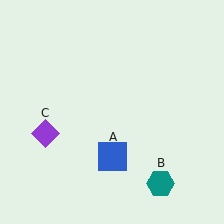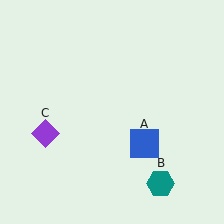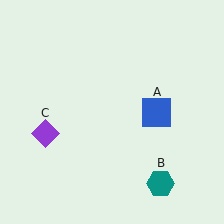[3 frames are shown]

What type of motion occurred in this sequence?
The blue square (object A) rotated counterclockwise around the center of the scene.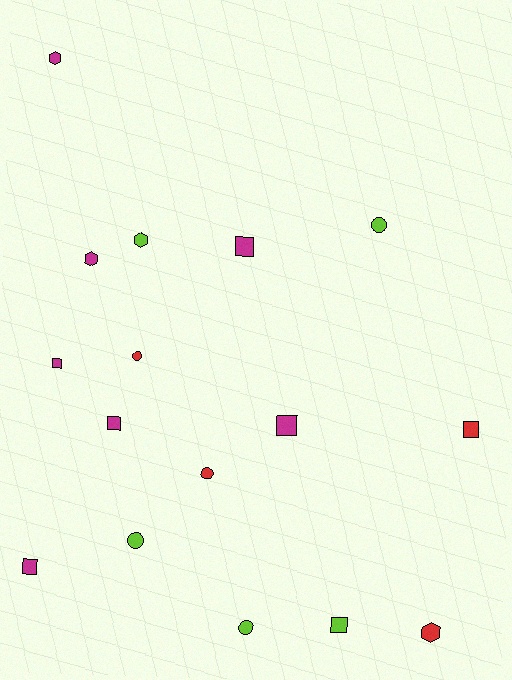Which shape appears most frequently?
Square, with 7 objects.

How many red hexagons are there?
There is 1 red hexagon.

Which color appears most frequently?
Magenta, with 7 objects.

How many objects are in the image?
There are 16 objects.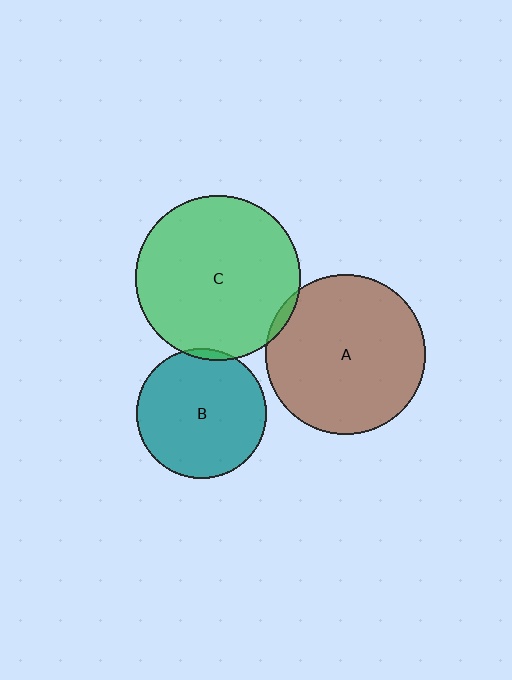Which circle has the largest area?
Circle C (green).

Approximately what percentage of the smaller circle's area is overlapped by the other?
Approximately 5%.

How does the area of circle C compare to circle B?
Approximately 1.6 times.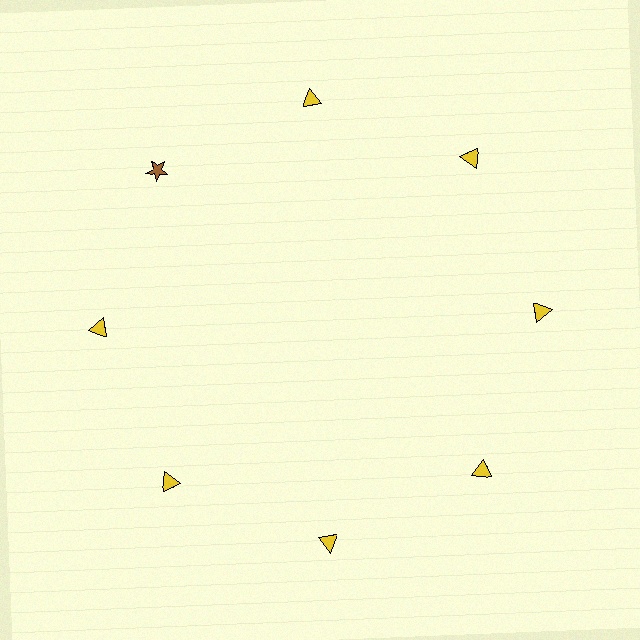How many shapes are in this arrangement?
There are 8 shapes arranged in a ring pattern.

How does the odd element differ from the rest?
It differs in both color (brown instead of yellow) and shape (star instead of triangle).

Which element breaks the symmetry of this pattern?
The brown star at roughly the 10 o'clock position breaks the symmetry. All other shapes are yellow triangles.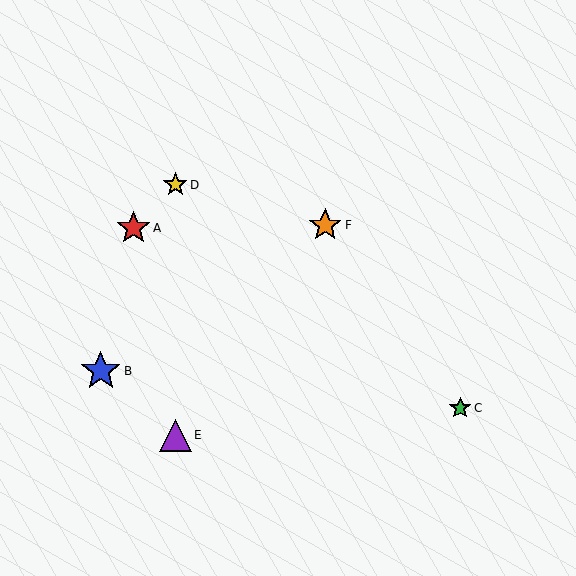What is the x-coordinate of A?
Object A is at x≈133.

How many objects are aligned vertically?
2 objects (D, E) are aligned vertically.